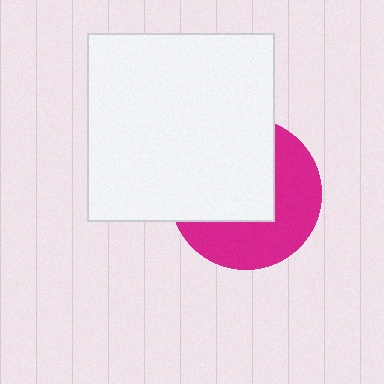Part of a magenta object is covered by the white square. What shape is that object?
It is a circle.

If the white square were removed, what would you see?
You would see the complete magenta circle.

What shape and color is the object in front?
The object in front is a white square.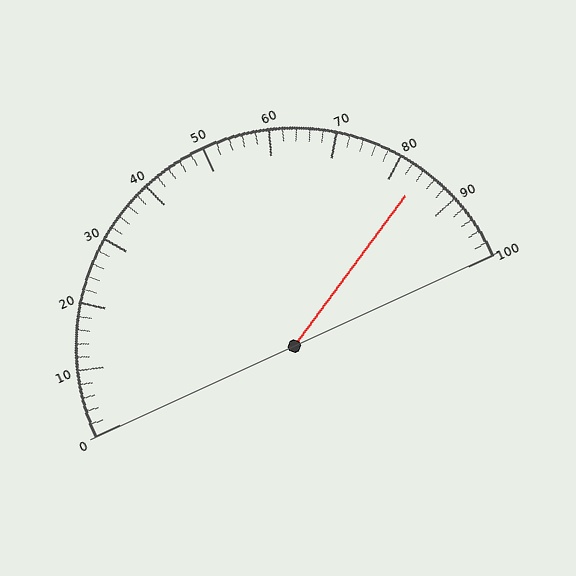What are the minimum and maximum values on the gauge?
The gauge ranges from 0 to 100.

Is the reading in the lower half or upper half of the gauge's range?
The reading is in the upper half of the range (0 to 100).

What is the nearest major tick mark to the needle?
The nearest major tick mark is 80.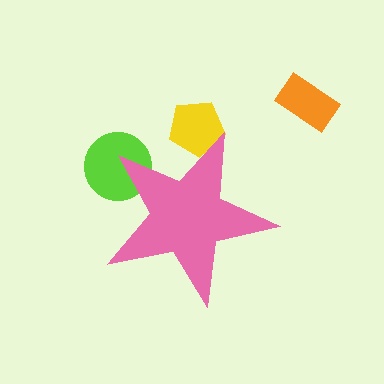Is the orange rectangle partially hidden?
No, the orange rectangle is fully visible.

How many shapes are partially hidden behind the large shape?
2 shapes are partially hidden.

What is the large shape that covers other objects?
A pink star.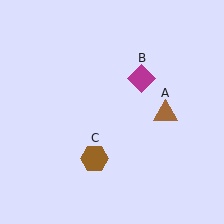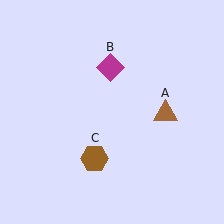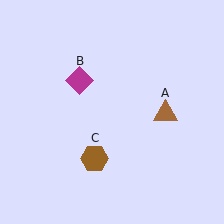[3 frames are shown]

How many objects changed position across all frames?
1 object changed position: magenta diamond (object B).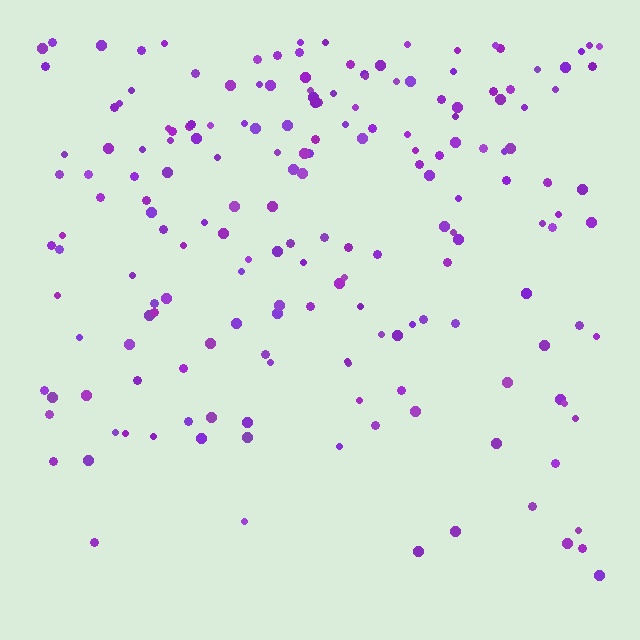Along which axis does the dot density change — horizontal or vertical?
Vertical.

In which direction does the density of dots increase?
From bottom to top, with the top side densest.